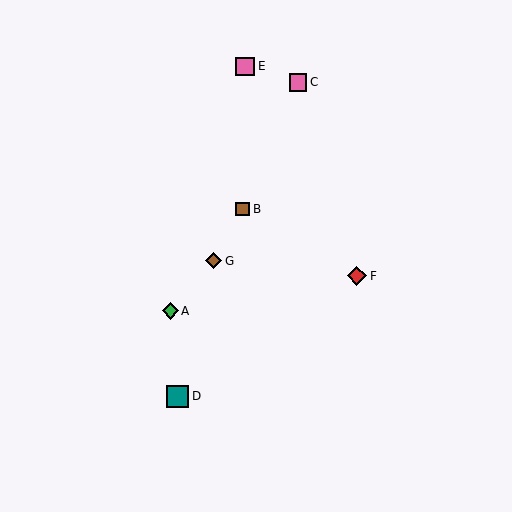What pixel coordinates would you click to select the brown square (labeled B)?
Click at (243, 209) to select the brown square B.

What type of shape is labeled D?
Shape D is a teal square.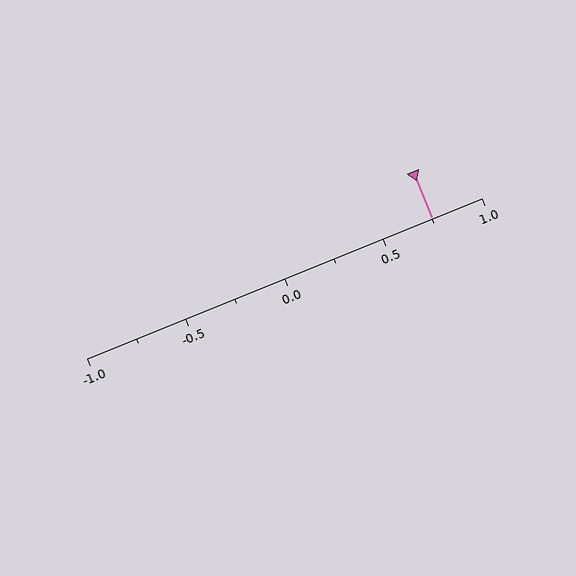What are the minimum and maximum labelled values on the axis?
The axis runs from -1.0 to 1.0.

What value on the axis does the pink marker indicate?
The marker indicates approximately 0.75.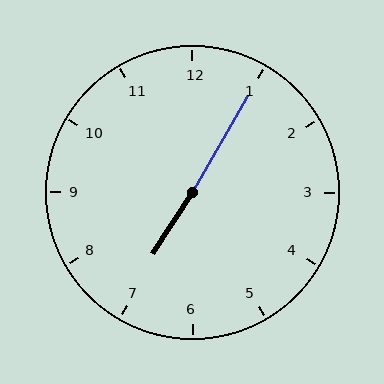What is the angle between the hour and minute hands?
Approximately 178 degrees.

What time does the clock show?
7:05.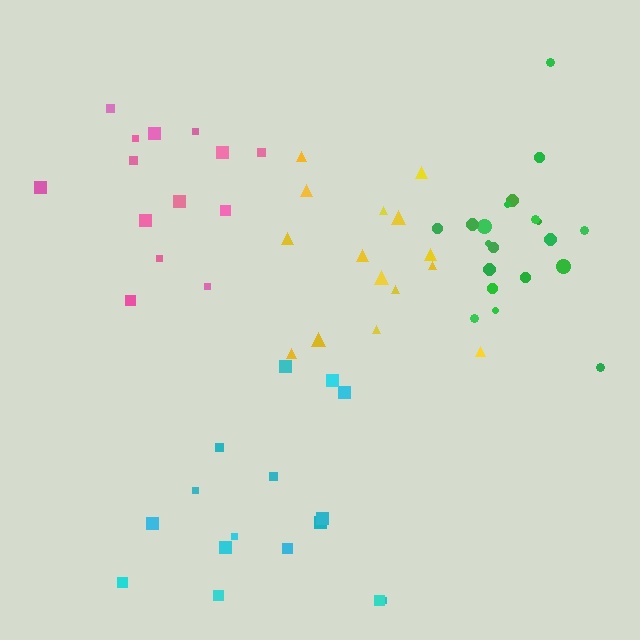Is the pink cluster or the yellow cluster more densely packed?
Pink.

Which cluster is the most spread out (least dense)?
Yellow.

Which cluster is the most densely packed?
Green.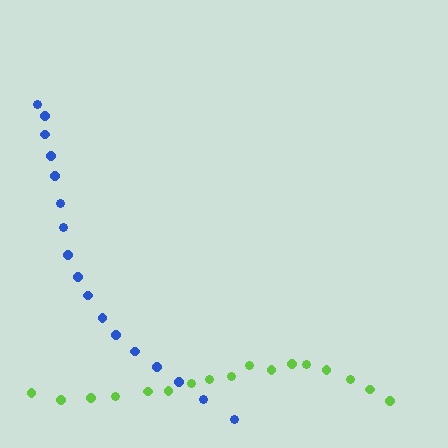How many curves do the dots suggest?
There are 2 distinct paths.